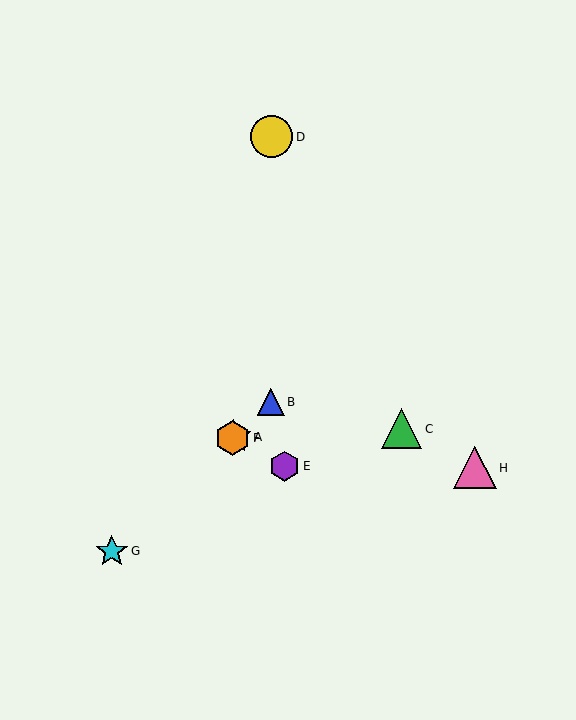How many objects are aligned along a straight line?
4 objects (A, B, F, G) are aligned along a straight line.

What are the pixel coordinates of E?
Object E is at (285, 466).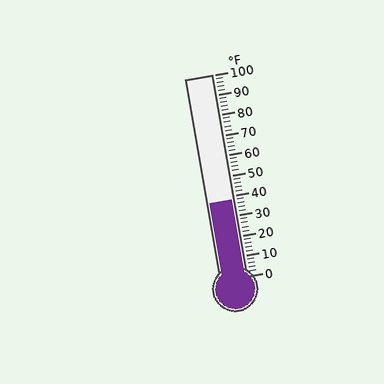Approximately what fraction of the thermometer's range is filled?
The thermometer is filled to approximately 40% of its range.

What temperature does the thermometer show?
The thermometer shows approximately 38°F.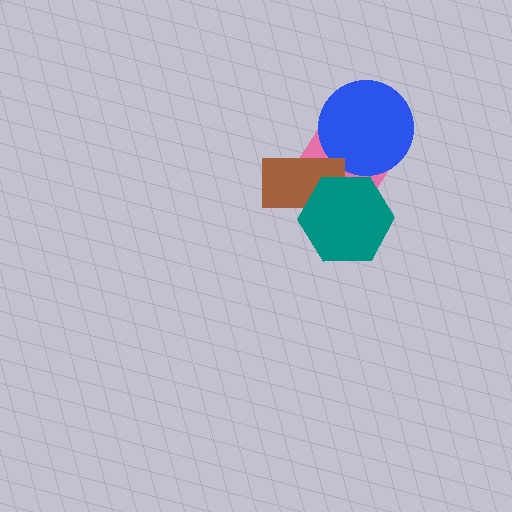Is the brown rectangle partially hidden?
Yes, it is partially covered by another shape.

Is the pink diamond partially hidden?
Yes, it is partially covered by another shape.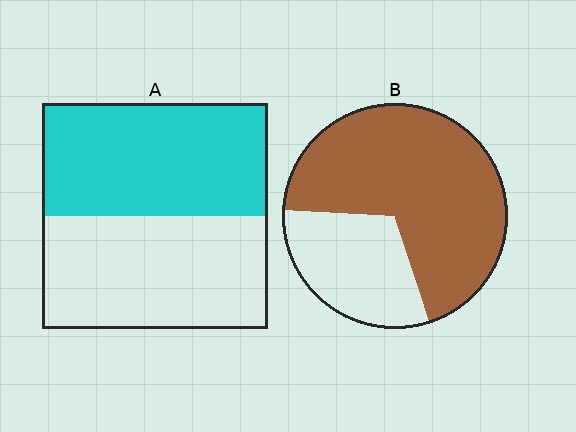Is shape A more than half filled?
Roughly half.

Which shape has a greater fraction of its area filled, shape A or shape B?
Shape B.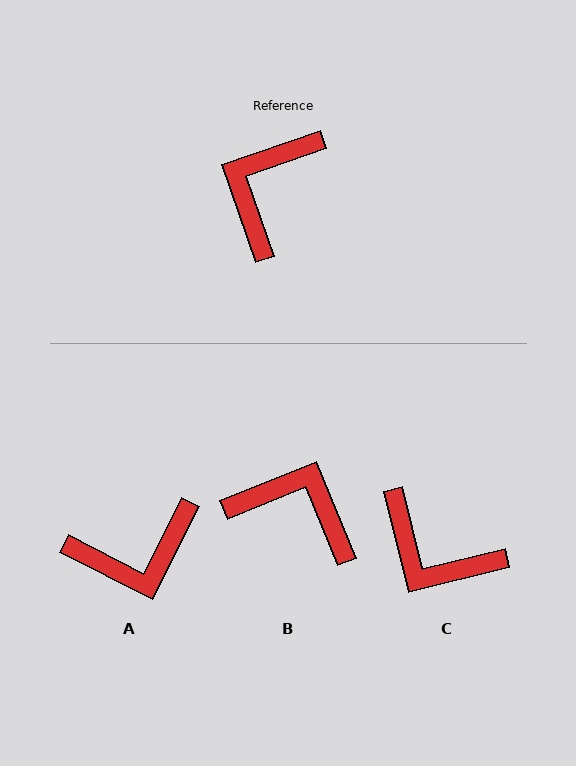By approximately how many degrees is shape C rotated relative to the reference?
Approximately 85 degrees counter-clockwise.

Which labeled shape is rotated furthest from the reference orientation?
A, about 134 degrees away.